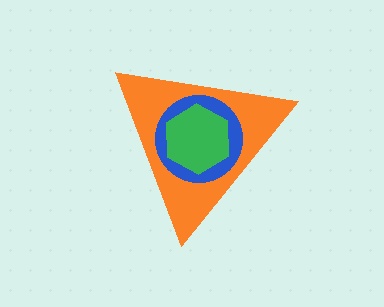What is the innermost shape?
The green hexagon.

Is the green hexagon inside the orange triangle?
Yes.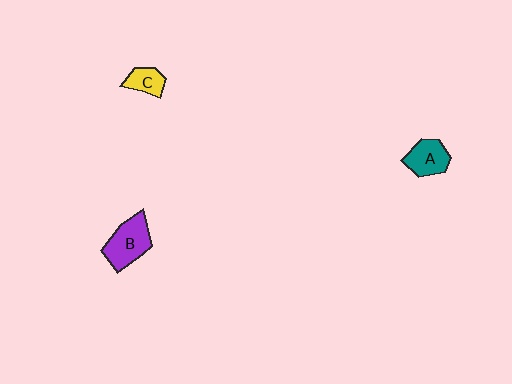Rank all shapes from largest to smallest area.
From largest to smallest: B (purple), A (teal), C (yellow).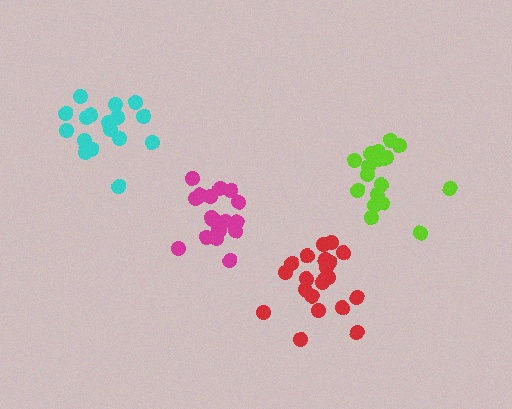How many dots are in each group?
Group 1: 18 dots, Group 2: 21 dots, Group 3: 18 dots, Group 4: 19 dots (76 total).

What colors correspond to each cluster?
The clusters are colored: cyan, red, lime, magenta.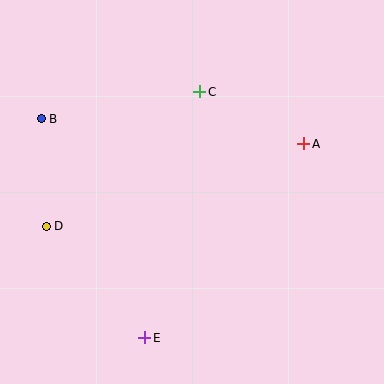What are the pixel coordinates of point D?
Point D is at (46, 226).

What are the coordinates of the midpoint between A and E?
The midpoint between A and E is at (224, 241).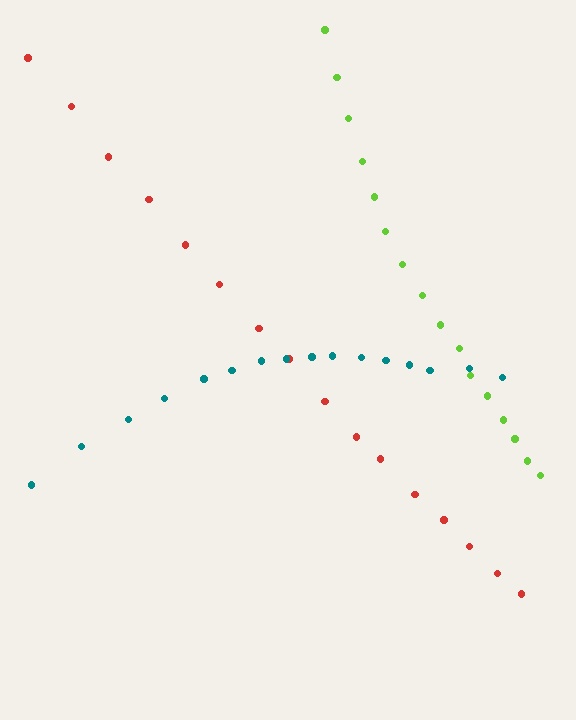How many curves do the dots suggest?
There are 3 distinct paths.